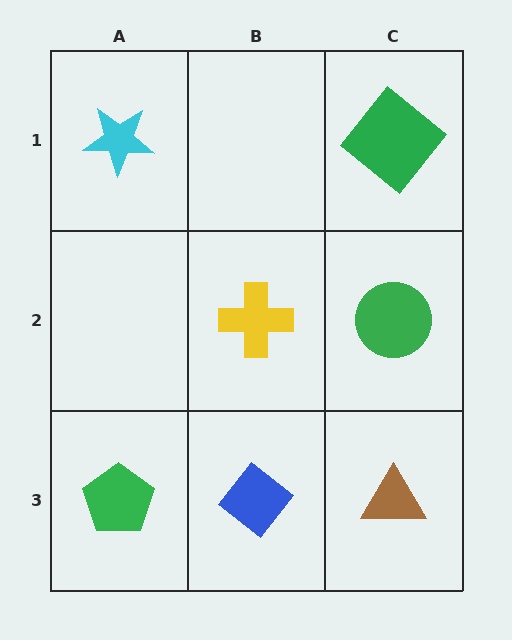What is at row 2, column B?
A yellow cross.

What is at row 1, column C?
A green diamond.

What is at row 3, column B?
A blue diamond.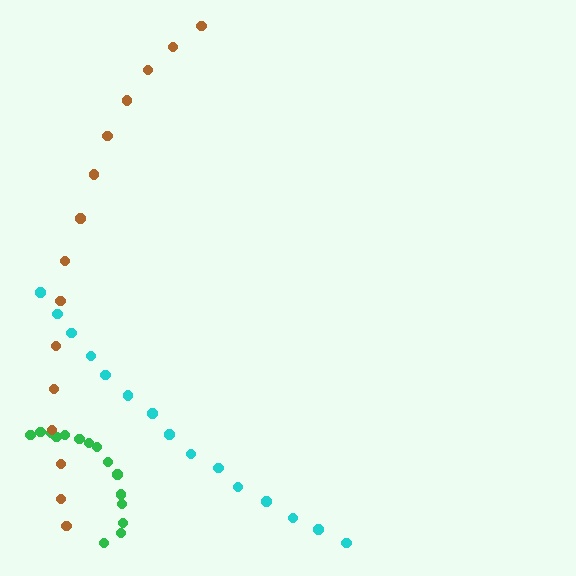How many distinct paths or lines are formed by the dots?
There are 3 distinct paths.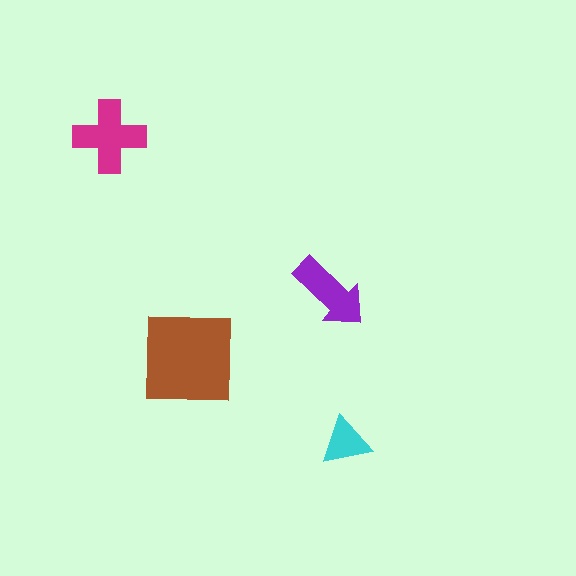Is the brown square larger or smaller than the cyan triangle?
Larger.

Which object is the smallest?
The cyan triangle.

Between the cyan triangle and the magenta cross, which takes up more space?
The magenta cross.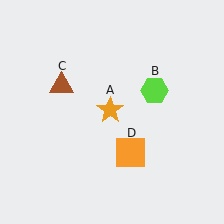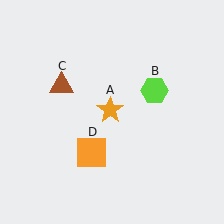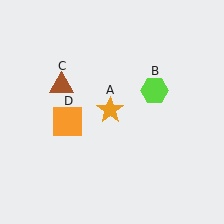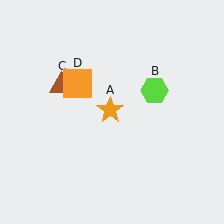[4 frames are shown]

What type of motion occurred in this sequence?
The orange square (object D) rotated clockwise around the center of the scene.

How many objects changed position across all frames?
1 object changed position: orange square (object D).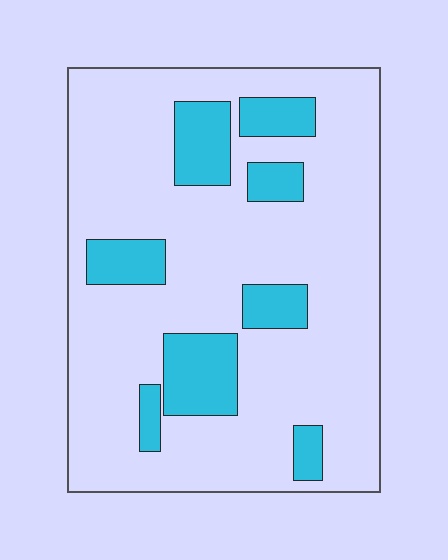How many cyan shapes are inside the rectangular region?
8.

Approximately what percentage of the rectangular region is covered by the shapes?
Approximately 20%.